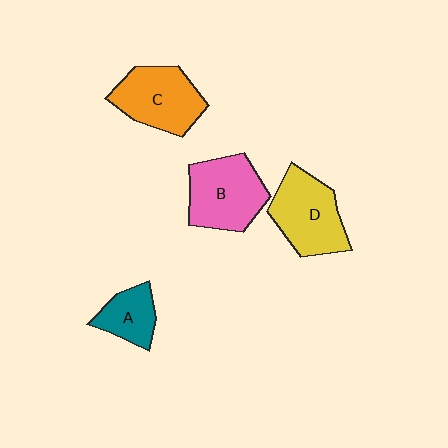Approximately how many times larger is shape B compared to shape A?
Approximately 1.8 times.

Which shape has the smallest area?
Shape A (teal).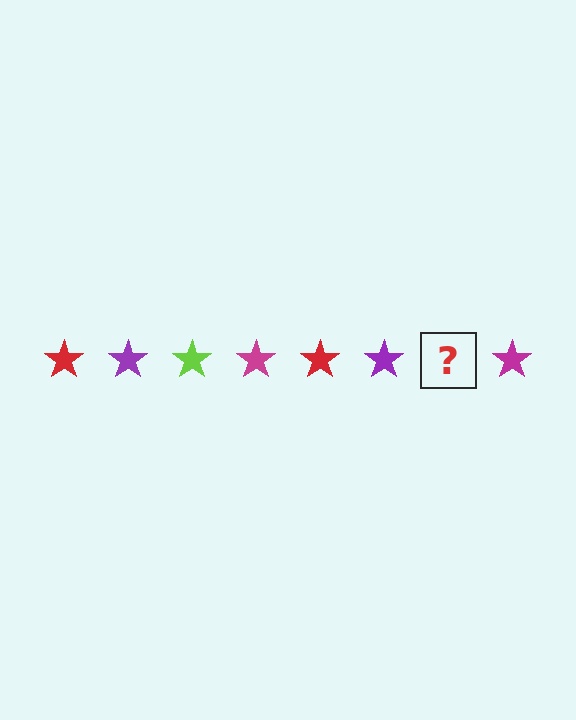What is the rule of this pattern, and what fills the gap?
The rule is that the pattern cycles through red, purple, lime, magenta stars. The gap should be filled with a lime star.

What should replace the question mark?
The question mark should be replaced with a lime star.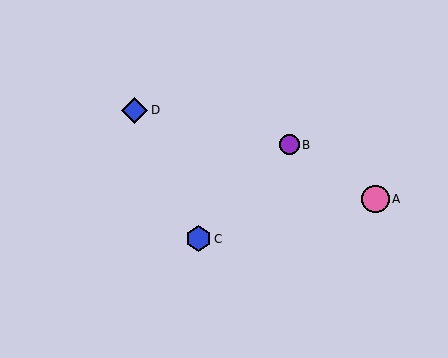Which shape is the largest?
The pink circle (labeled A) is the largest.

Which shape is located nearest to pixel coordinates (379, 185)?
The pink circle (labeled A) at (375, 199) is nearest to that location.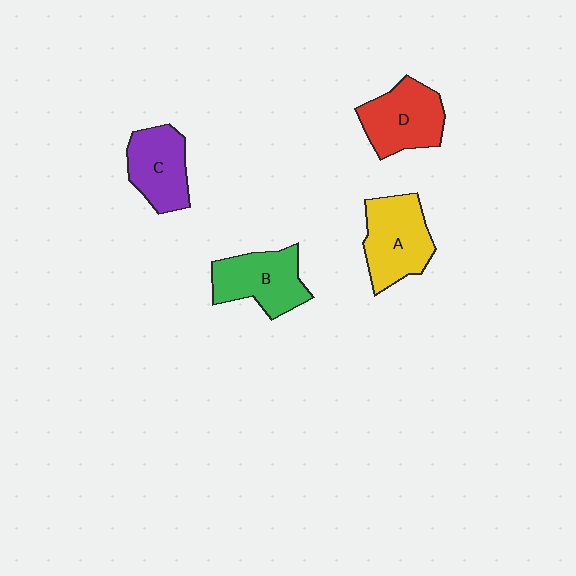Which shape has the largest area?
Shape A (yellow).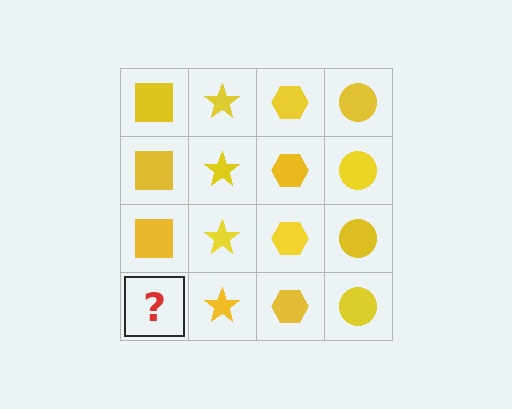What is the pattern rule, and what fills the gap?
The rule is that each column has a consistent shape. The gap should be filled with a yellow square.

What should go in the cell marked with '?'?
The missing cell should contain a yellow square.